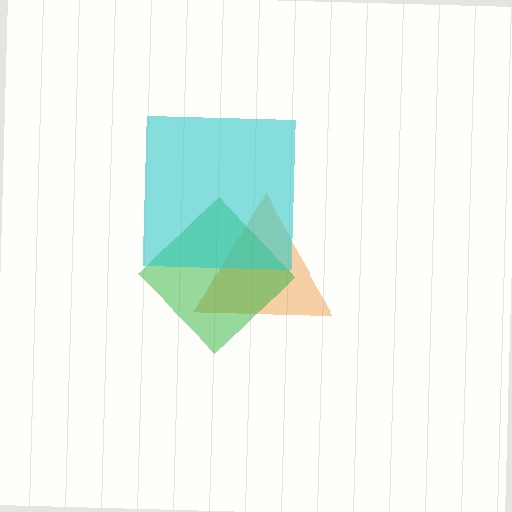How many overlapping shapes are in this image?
There are 3 overlapping shapes in the image.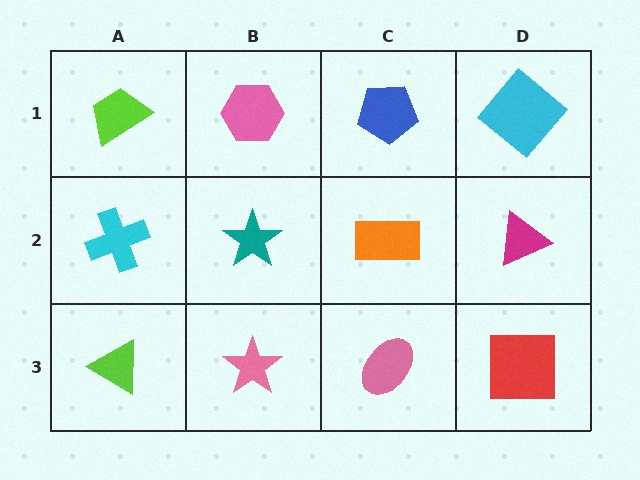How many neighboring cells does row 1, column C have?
3.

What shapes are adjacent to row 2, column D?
A cyan diamond (row 1, column D), a red square (row 3, column D), an orange rectangle (row 2, column C).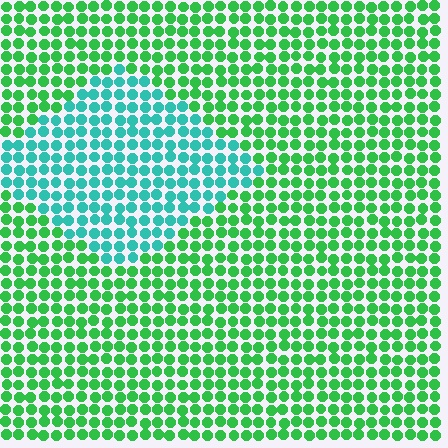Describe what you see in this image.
The image is filled with small green elements in a uniform arrangement. A diamond-shaped region is visible where the elements are tinted to a slightly different hue, forming a subtle color boundary.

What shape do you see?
I see a diamond.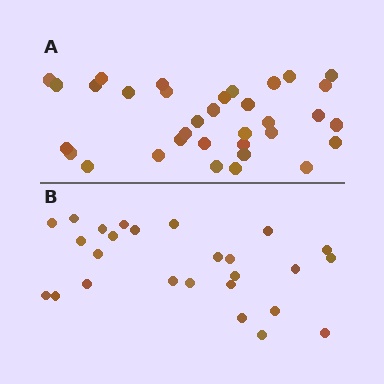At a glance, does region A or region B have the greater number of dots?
Region A (the top region) has more dots.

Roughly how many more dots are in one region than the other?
Region A has roughly 8 or so more dots than region B.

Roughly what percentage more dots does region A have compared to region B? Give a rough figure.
About 30% more.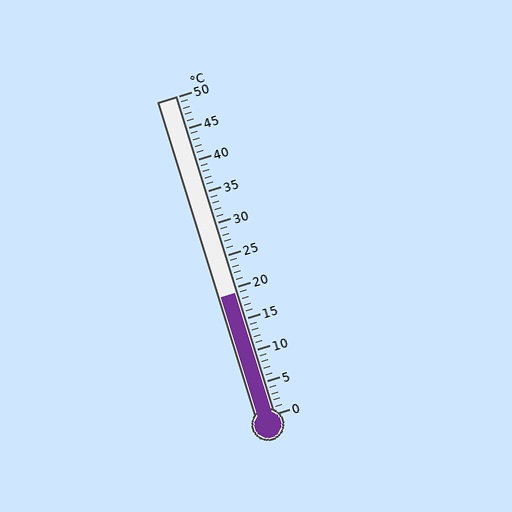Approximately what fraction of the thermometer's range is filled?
The thermometer is filled to approximately 40% of its range.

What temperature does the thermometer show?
The thermometer shows approximately 19°C.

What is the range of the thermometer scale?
The thermometer scale ranges from 0°C to 50°C.